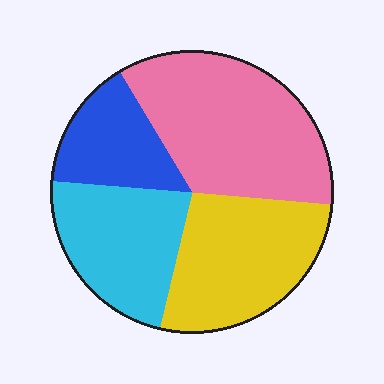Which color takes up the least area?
Blue, at roughly 15%.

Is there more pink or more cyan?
Pink.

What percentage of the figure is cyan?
Cyan takes up about one quarter (1/4) of the figure.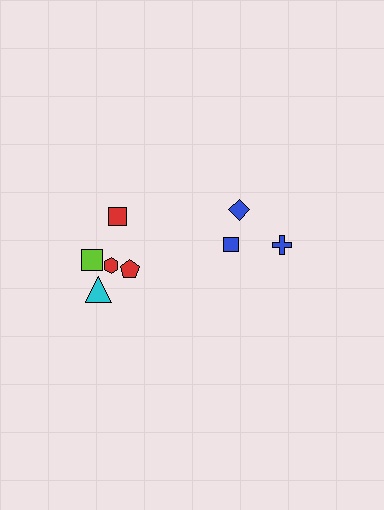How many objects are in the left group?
There are 5 objects.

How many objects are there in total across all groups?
There are 8 objects.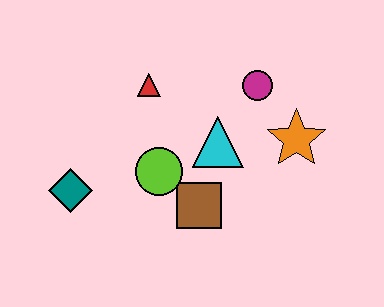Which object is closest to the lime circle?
The brown square is closest to the lime circle.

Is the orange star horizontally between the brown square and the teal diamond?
No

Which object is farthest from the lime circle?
The orange star is farthest from the lime circle.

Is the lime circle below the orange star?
Yes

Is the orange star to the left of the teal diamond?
No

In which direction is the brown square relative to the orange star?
The brown square is to the left of the orange star.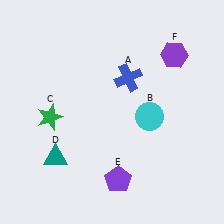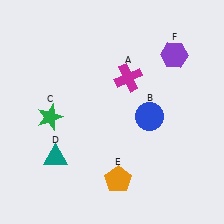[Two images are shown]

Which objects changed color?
A changed from blue to magenta. B changed from cyan to blue. E changed from purple to orange.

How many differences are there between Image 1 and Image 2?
There are 3 differences between the two images.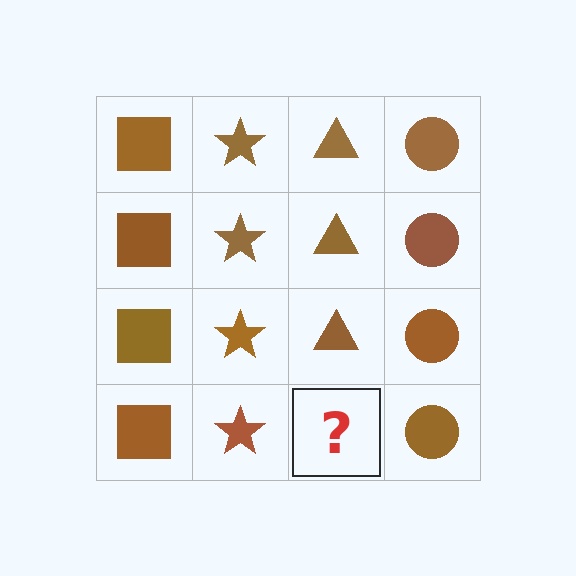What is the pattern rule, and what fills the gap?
The rule is that each column has a consistent shape. The gap should be filled with a brown triangle.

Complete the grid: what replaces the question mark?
The question mark should be replaced with a brown triangle.